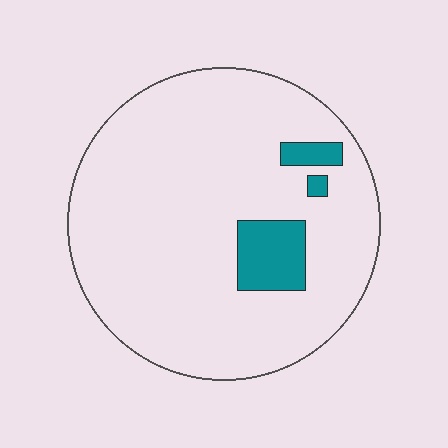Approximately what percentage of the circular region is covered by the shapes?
Approximately 10%.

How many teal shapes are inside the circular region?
3.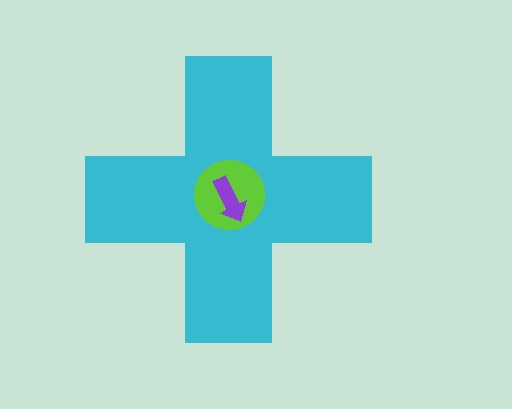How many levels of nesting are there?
3.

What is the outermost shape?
The cyan cross.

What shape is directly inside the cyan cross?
The lime circle.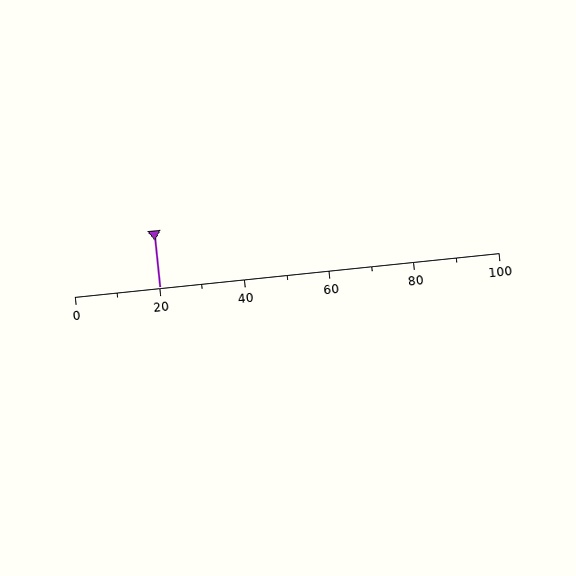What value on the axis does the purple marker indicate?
The marker indicates approximately 20.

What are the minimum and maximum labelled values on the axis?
The axis runs from 0 to 100.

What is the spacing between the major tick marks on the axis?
The major ticks are spaced 20 apart.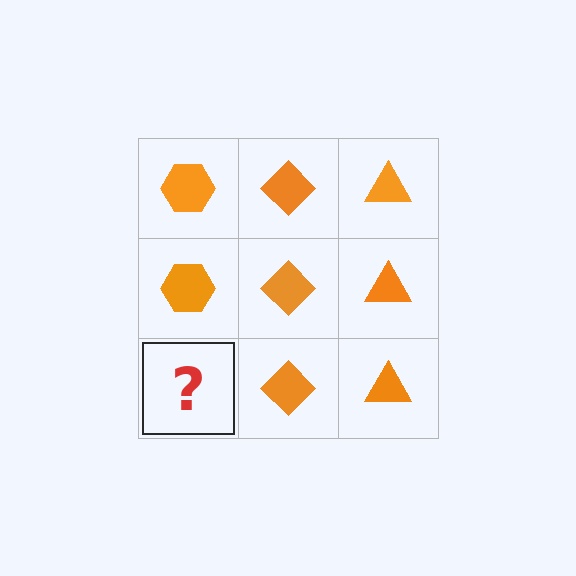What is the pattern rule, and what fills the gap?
The rule is that each column has a consistent shape. The gap should be filled with an orange hexagon.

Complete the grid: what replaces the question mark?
The question mark should be replaced with an orange hexagon.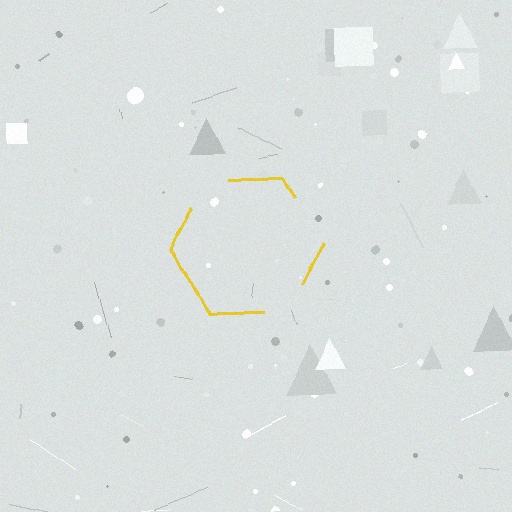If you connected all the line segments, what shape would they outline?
They would outline a hexagon.